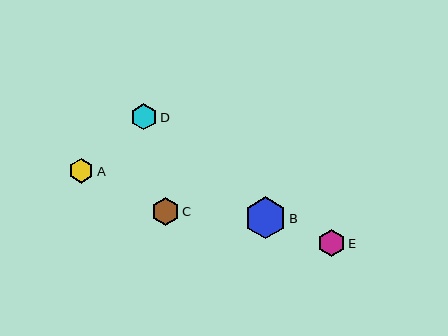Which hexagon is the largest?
Hexagon B is the largest with a size of approximately 42 pixels.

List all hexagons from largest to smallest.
From largest to smallest: B, E, C, D, A.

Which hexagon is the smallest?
Hexagon A is the smallest with a size of approximately 25 pixels.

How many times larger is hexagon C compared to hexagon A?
Hexagon C is approximately 1.1 times the size of hexagon A.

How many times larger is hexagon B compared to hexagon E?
Hexagon B is approximately 1.5 times the size of hexagon E.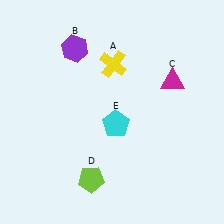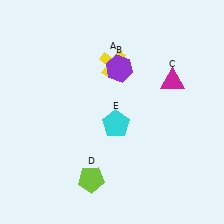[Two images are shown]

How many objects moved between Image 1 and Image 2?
1 object moved between the two images.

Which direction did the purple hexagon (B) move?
The purple hexagon (B) moved right.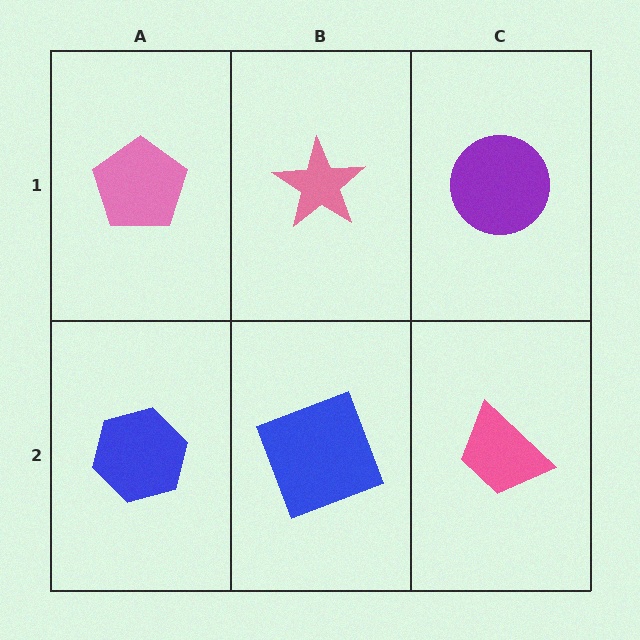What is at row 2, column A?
A blue hexagon.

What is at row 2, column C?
A pink trapezoid.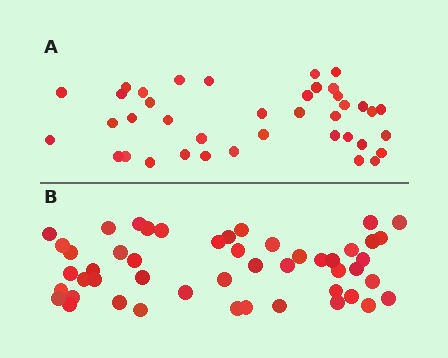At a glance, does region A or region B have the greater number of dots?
Region B (the bottom region) has more dots.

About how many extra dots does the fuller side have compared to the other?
Region B has roughly 10 or so more dots than region A.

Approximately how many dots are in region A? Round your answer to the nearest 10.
About 40 dots. (The exact count is 39, which rounds to 40.)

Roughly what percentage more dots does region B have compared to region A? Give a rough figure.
About 25% more.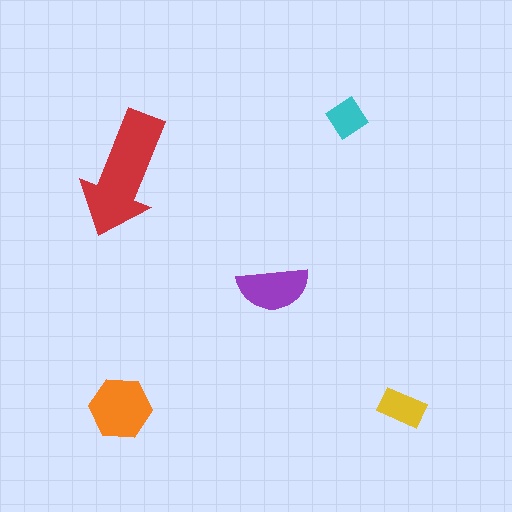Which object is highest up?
The cyan diamond is topmost.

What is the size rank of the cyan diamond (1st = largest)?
5th.